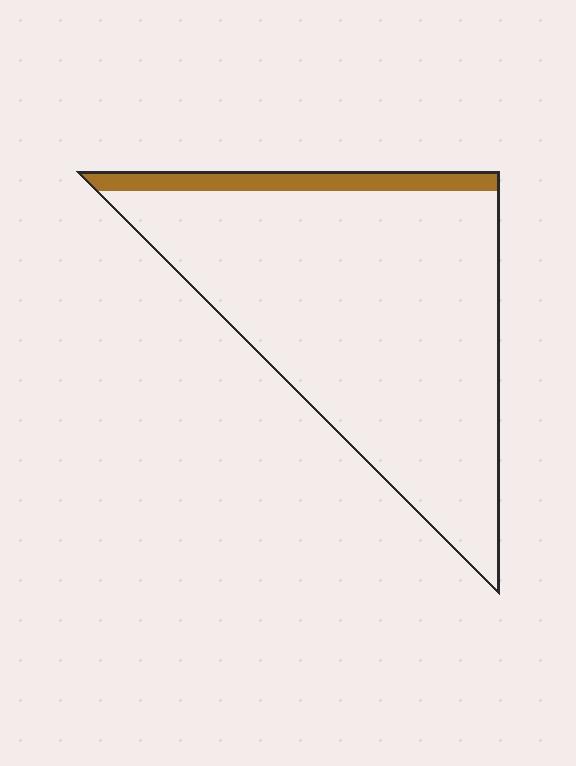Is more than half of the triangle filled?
No.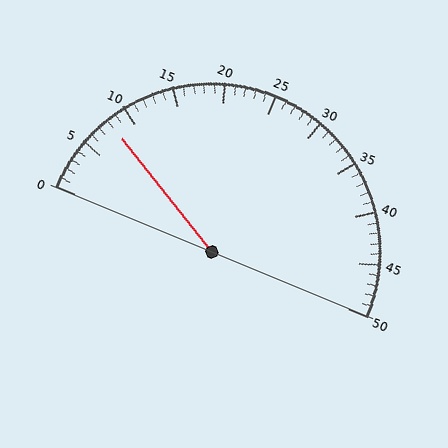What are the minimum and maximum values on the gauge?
The gauge ranges from 0 to 50.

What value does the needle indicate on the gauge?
The needle indicates approximately 8.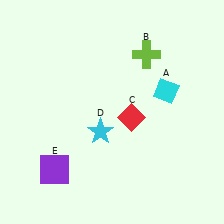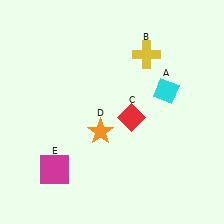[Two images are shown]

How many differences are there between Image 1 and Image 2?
There are 3 differences between the two images.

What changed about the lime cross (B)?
In Image 1, B is lime. In Image 2, it changed to yellow.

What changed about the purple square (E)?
In Image 1, E is purple. In Image 2, it changed to magenta.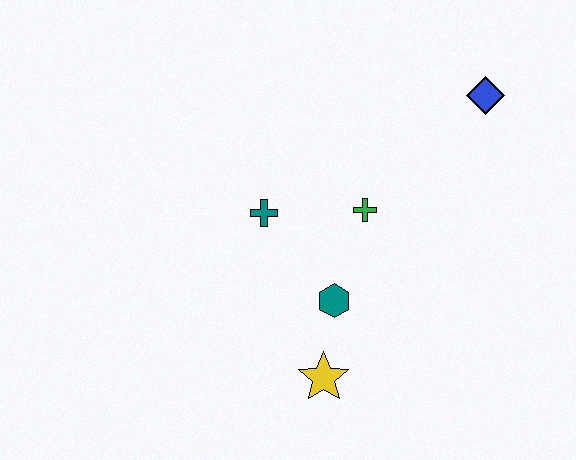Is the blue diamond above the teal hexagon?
Yes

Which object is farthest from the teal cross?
The blue diamond is farthest from the teal cross.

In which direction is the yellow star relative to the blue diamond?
The yellow star is below the blue diamond.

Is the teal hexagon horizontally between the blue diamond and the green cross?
No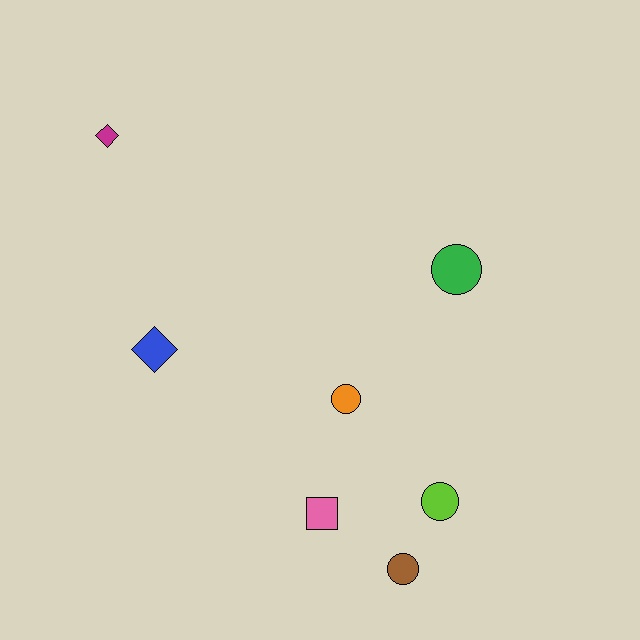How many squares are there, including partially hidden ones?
There is 1 square.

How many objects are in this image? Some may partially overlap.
There are 7 objects.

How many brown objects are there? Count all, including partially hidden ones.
There is 1 brown object.